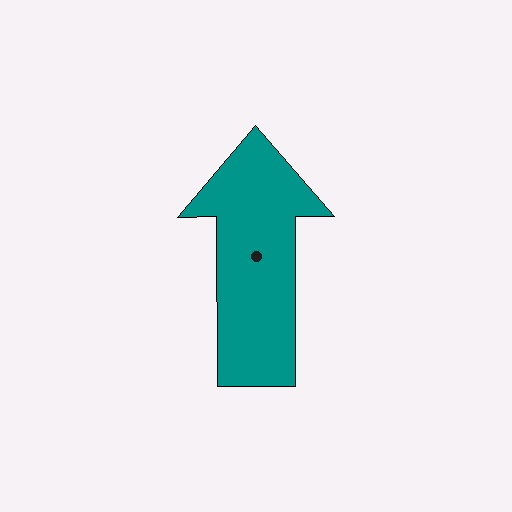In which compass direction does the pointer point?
North.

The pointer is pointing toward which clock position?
Roughly 12 o'clock.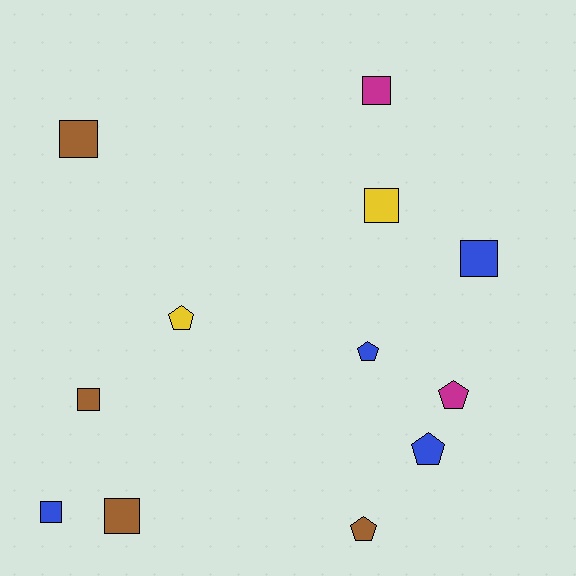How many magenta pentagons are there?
There is 1 magenta pentagon.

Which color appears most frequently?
Blue, with 4 objects.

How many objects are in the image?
There are 12 objects.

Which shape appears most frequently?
Square, with 7 objects.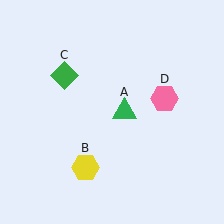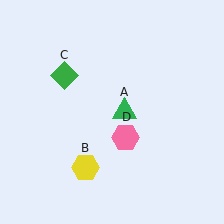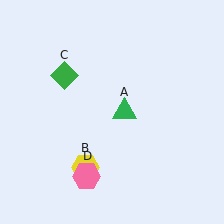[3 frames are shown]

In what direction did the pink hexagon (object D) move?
The pink hexagon (object D) moved down and to the left.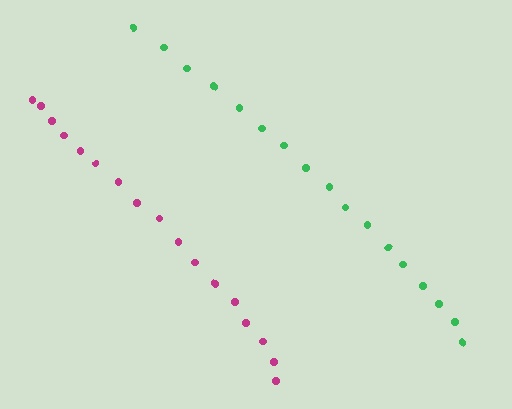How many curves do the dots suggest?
There are 2 distinct paths.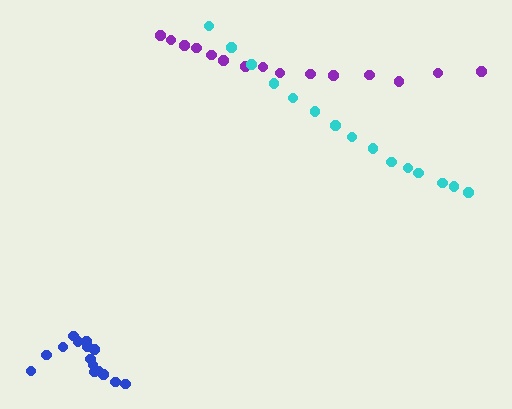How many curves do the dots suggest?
There are 3 distinct paths.